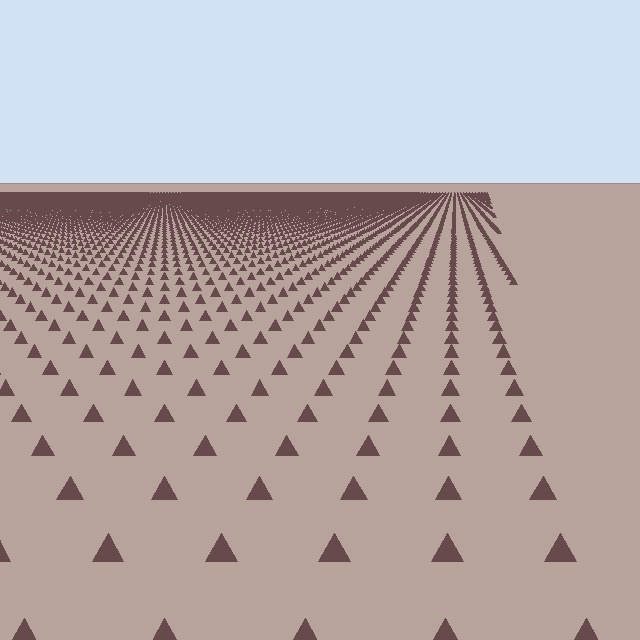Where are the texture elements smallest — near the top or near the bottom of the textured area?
Near the top.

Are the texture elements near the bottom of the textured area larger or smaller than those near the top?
Larger. Near the bottom, elements are closer to the viewer and appear at a bigger on-screen size.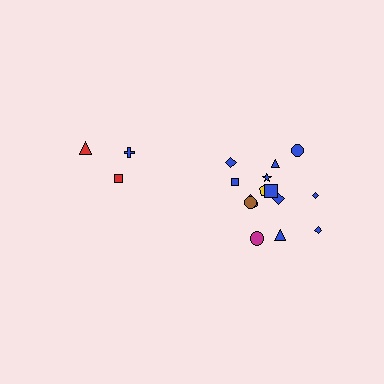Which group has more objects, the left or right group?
The right group.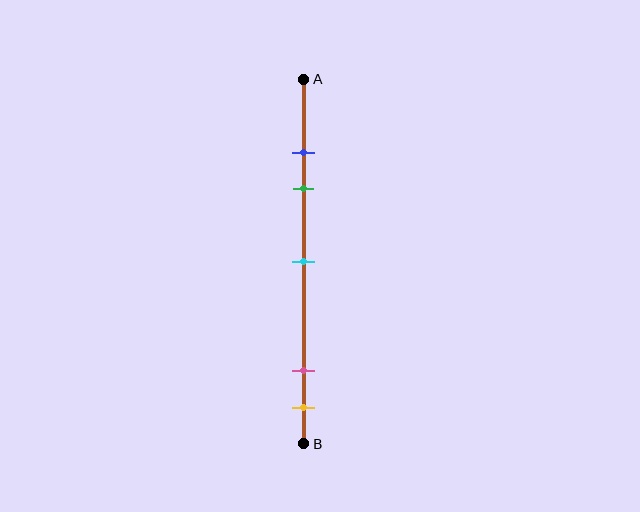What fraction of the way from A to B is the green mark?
The green mark is approximately 30% (0.3) of the way from A to B.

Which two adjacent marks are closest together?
The blue and green marks are the closest adjacent pair.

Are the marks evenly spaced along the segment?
No, the marks are not evenly spaced.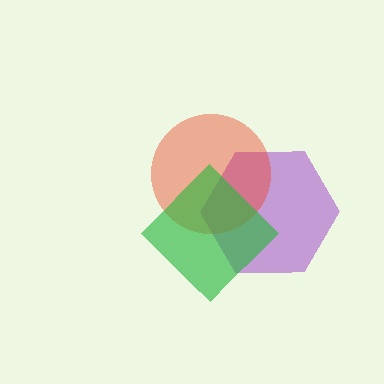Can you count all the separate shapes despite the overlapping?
Yes, there are 3 separate shapes.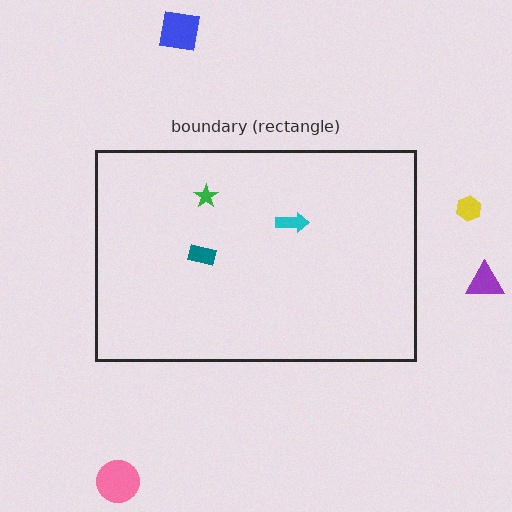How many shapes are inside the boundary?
3 inside, 4 outside.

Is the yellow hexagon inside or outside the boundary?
Outside.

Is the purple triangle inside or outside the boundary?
Outside.